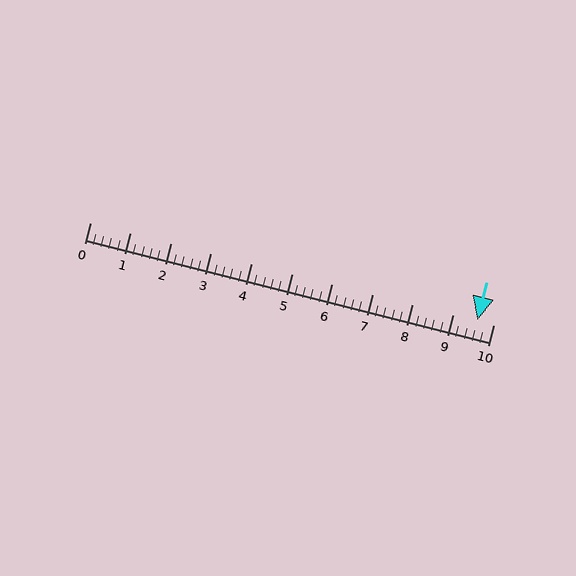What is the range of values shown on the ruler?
The ruler shows values from 0 to 10.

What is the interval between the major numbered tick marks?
The major tick marks are spaced 1 units apart.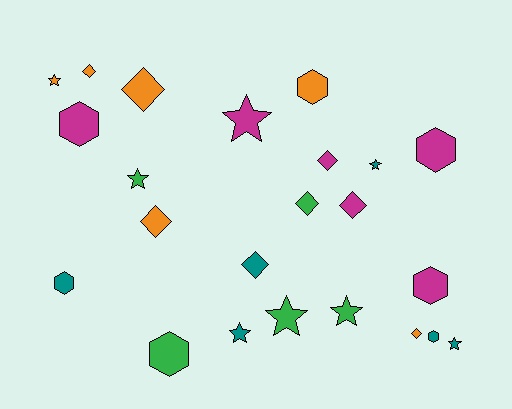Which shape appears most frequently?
Diamond, with 8 objects.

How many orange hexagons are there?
There is 1 orange hexagon.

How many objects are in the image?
There are 23 objects.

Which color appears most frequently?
Orange, with 6 objects.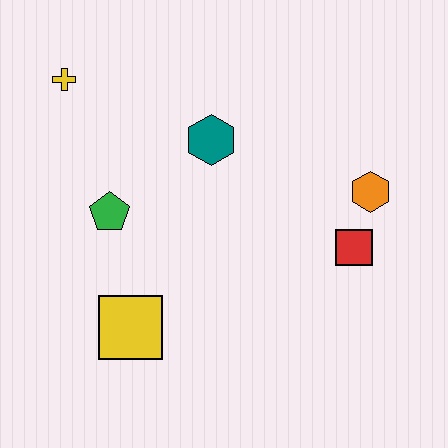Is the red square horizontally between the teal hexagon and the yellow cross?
No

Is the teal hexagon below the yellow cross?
Yes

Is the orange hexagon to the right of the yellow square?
Yes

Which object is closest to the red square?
The orange hexagon is closest to the red square.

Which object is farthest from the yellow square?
The orange hexagon is farthest from the yellow square.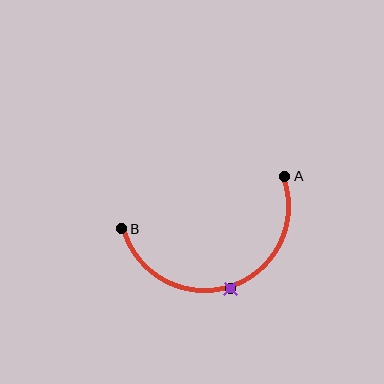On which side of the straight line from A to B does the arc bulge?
The arc bulges below the straight line connecting A and B.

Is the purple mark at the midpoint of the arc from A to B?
Yes. The purple mark lies on the arc at equal arc-length from both A and B — it is the arc midpoint.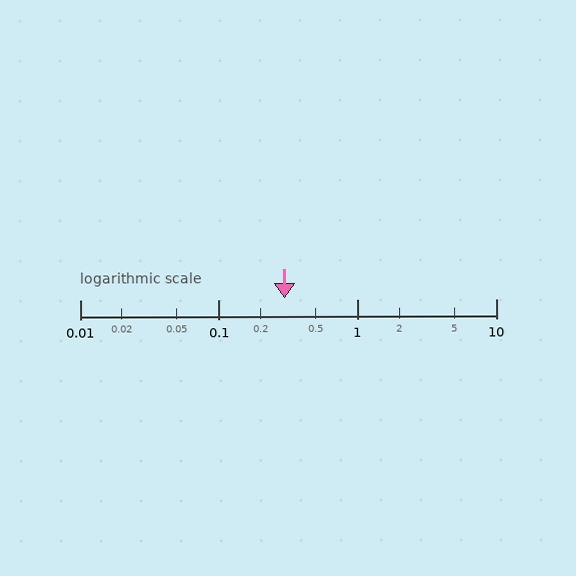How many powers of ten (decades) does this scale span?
The scale spans 3 decades, from 0.01 to 10.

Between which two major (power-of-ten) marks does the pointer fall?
The pointer is between 0.1 and 1.